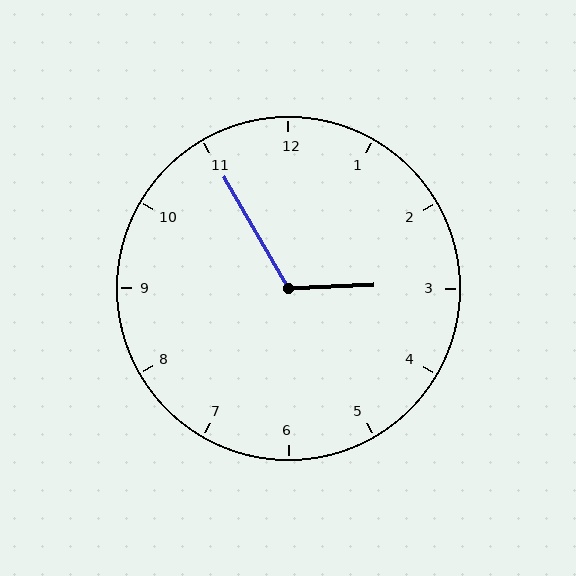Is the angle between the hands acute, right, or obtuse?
It is obtuse.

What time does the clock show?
2:55.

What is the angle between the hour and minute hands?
Approximately 118 degrees.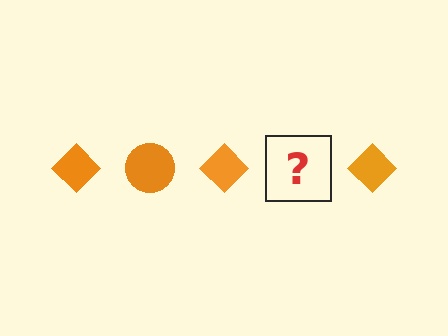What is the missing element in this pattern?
The missing element is an orange circle.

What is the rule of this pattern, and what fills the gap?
The rule is that the pattern cycles through diamond, circle shapes in orange. The gap should be filled with an orange circle.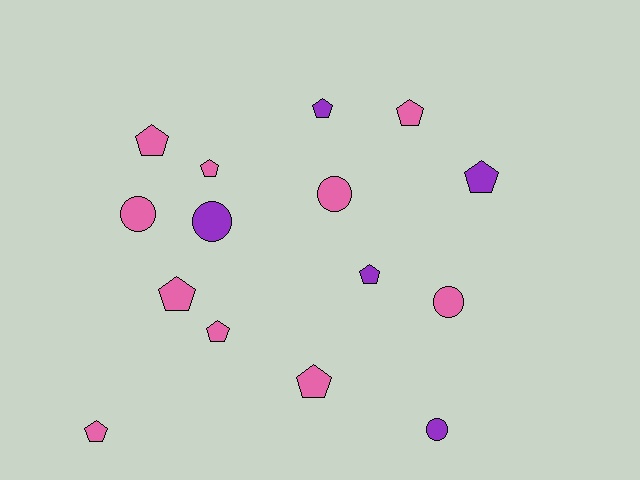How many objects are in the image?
There are 15 objects.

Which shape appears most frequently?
Pentagon, with 10 objects.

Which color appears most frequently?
Pink, with 10 objects.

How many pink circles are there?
There are 3 pink circles.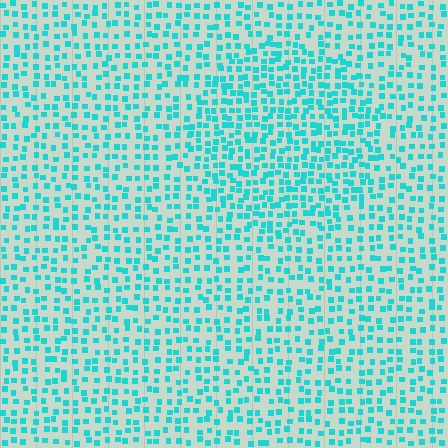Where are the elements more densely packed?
The elements are more densely packed inside the circle boundary.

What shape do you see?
I see a circle.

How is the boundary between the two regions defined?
The boundary is defined by a change in element density (approximately 1.6x ratio). All elements are the same color, size, and shape.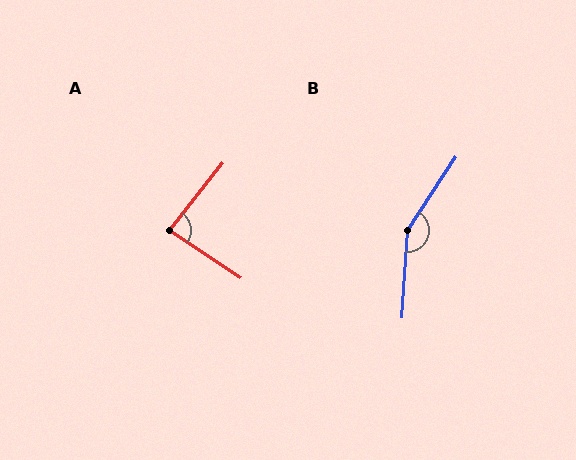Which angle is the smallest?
A, at approximately 85 degrees.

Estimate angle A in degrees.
Approximately 85 degrees.